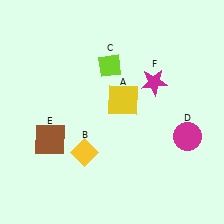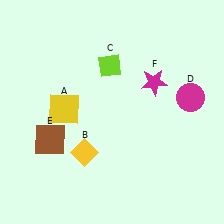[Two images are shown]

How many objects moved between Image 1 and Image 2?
2 objects moved between the two images.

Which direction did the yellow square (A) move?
The yellow square (A) moved left.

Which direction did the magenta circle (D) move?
The magenta circle (D) moved up.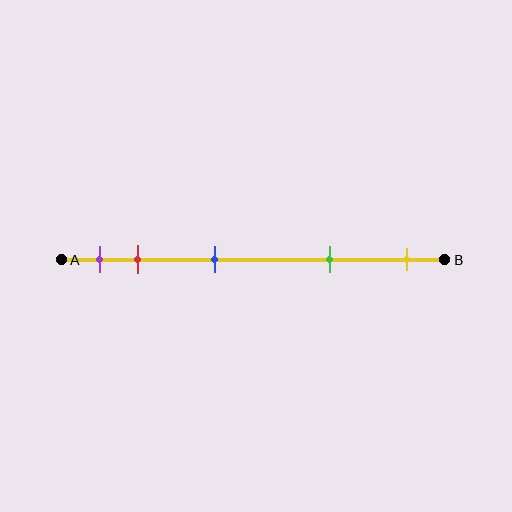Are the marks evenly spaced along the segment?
No, the marks are not evenly spaced.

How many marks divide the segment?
There are 5 marks dividing the segment.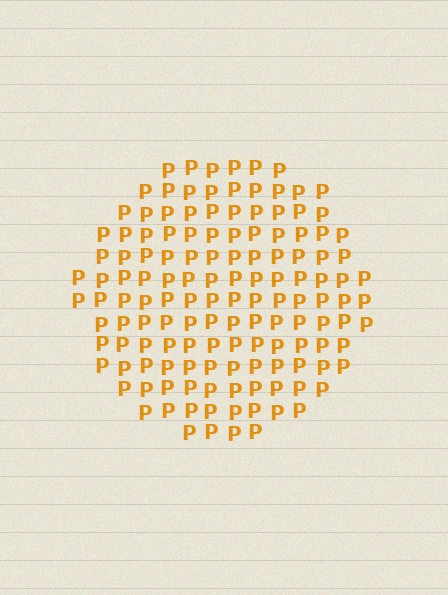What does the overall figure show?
The overall figure shows a circle.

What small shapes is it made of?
It is made of small letter P's.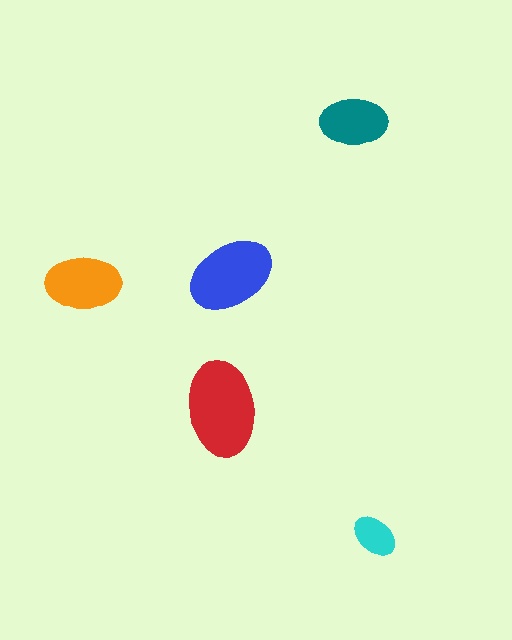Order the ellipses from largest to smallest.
the red one, the blue one, the orange one, the teal one, the cyan one.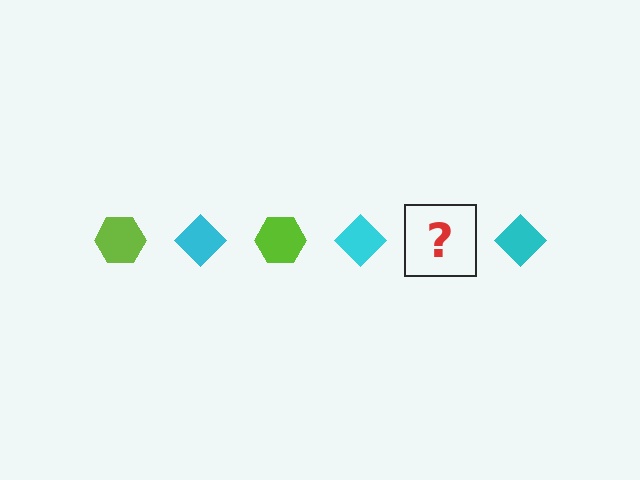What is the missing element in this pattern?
The missing element is a lime hexagon.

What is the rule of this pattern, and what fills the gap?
The rule is that the pattern alternates between lime hexagon and cyan diamond. The gap should be filled with a lime hexagon.